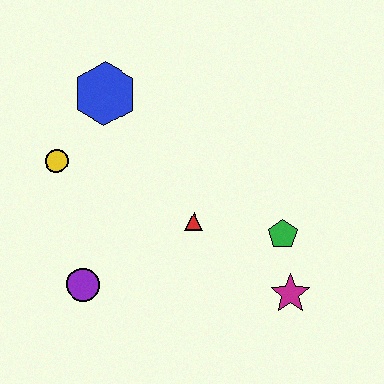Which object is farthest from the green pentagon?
The yellow circle is farthest from the green pentagon.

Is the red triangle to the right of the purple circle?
Yes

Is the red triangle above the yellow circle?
No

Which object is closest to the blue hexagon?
The yellow circle is closest to the blue hexagon.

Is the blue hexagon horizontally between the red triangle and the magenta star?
No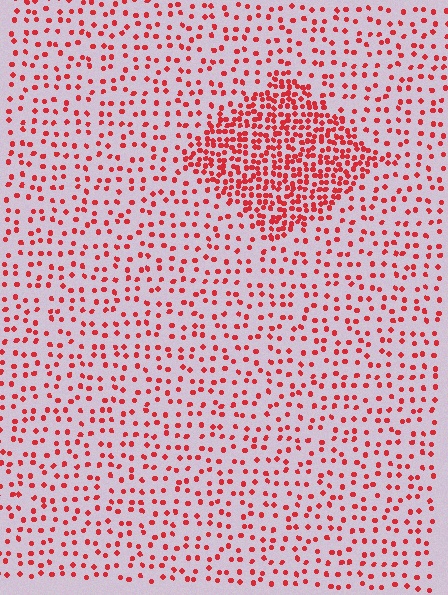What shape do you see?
I see a diamond.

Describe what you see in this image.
The image contains small red elements arranged at two different densities. A diamond-shaped region is visible where the elements are more densely packed than the surrounding area.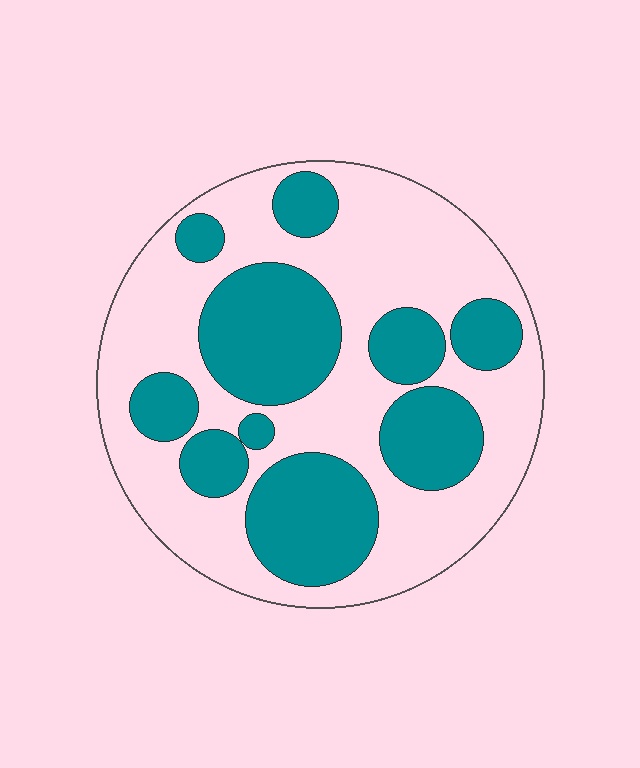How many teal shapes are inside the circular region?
10.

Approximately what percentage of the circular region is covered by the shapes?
Approximately 40%.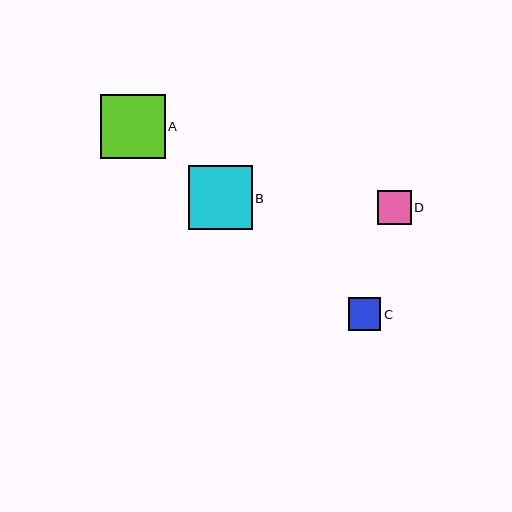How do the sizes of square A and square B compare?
Square A and square B are approximately the same size.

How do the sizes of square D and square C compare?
Square D and square C are approximately the same size.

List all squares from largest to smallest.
From largest to smallest: A, B, D, C.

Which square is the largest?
Square A is the largest with a size of approximately 65 pixels.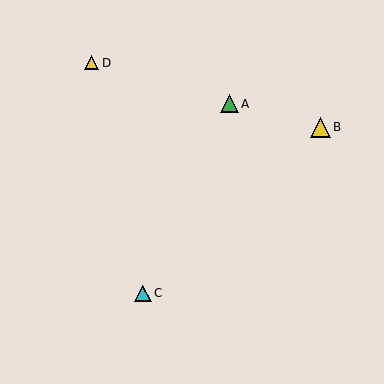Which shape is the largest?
The yellow triangle (labeled B) is the largest.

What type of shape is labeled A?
Shape A is a green triangle.